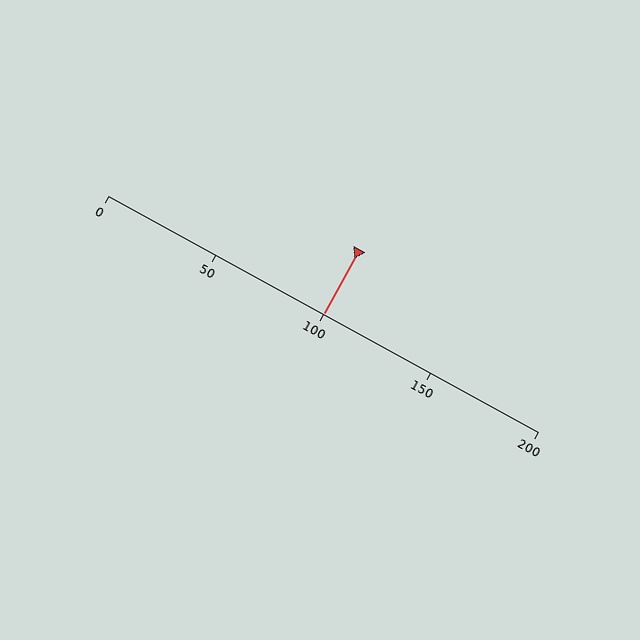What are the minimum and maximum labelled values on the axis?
The axis runs from 0 to 200.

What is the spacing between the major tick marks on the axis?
The major ticks are spaced 50 apart.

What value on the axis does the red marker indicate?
The marker indicates approximately 100.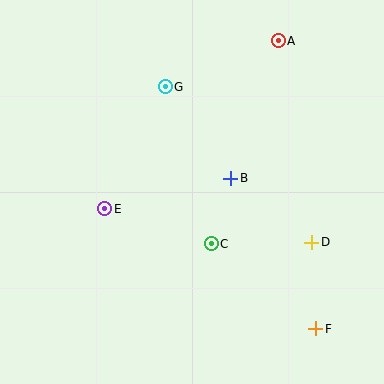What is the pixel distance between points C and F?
The distance between C and F is 135 pixels.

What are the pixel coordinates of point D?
Point D is at (312, 242).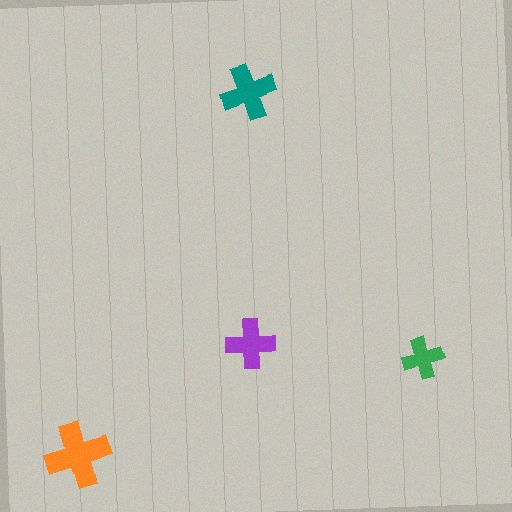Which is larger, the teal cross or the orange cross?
The orange one.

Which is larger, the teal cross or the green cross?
The teal one.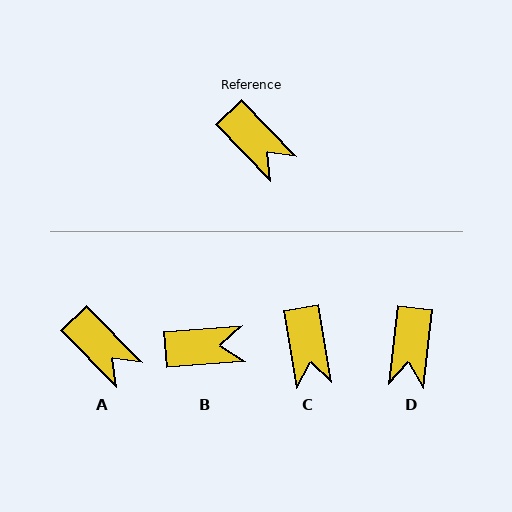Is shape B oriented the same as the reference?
No, it is off by about 50 degrees.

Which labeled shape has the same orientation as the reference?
A.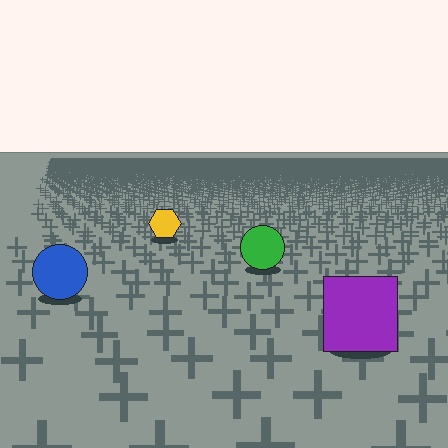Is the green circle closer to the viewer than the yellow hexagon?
Yes. The green circle is closer — you can tell from the texture gradient: the ground texture is coarser near it.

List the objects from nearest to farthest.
From nearest to farthest: the purple square, the blue circle, the green circle, the yellow hexagon.